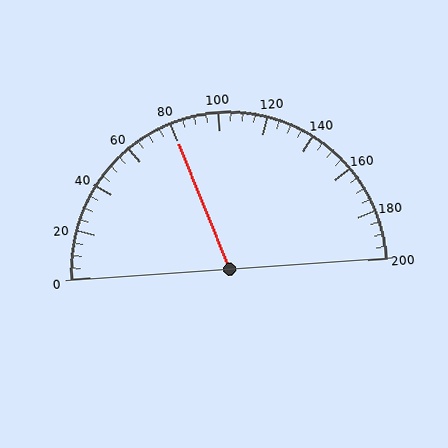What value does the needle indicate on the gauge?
The needle indicates approximately 80.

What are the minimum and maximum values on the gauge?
The gauge ranges from 0 to 200.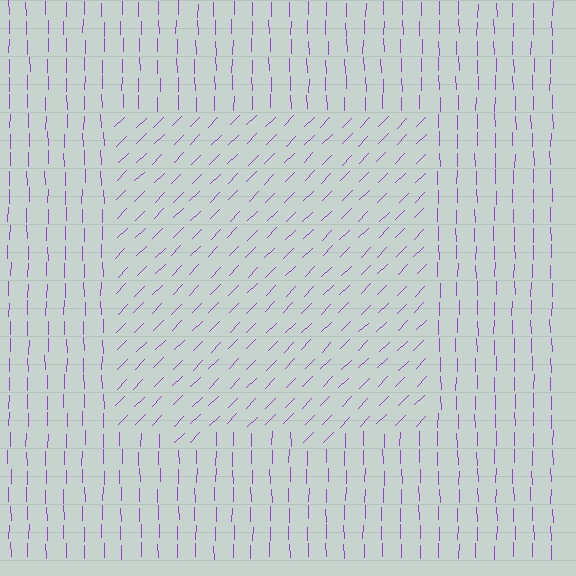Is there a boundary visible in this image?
Yes, there is a texture boundary formed by a change in line orientation.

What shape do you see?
I see a rectangle.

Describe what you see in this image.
The image is filled with small purple line segments. A rectangle region in the image has lines oriented differently from the surrounding lines, creating a visible texture boundary.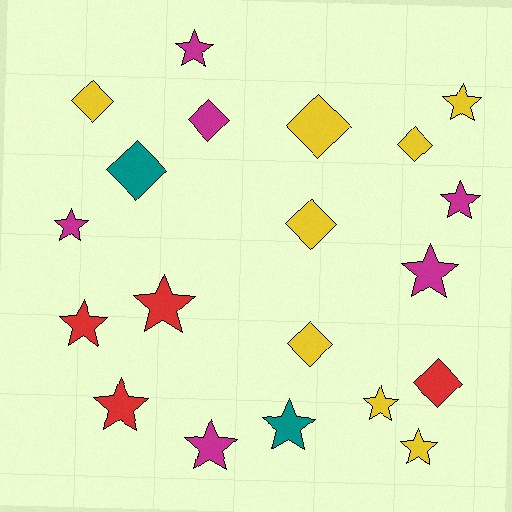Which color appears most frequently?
Yellow, with 8 objects.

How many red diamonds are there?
There is 1 red diamond.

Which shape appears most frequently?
Star, with 12 objects.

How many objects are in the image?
There are 20 objects.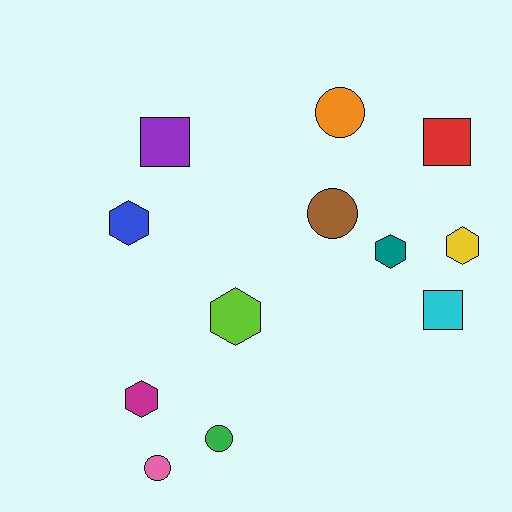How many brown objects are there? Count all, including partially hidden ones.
There is 1 brown object.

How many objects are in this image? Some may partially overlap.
There are 12 objects.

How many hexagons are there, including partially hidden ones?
There are 5 hexagons.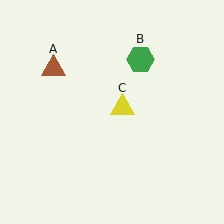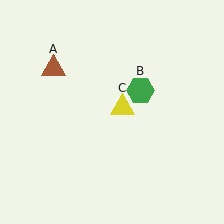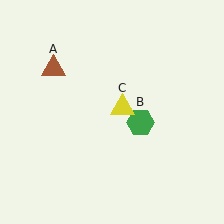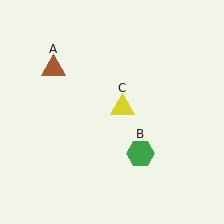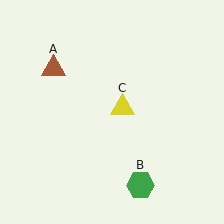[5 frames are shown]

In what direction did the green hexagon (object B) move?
The green hexagon (object B) moved down.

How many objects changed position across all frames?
1 object changed position: green hexagon (object B).